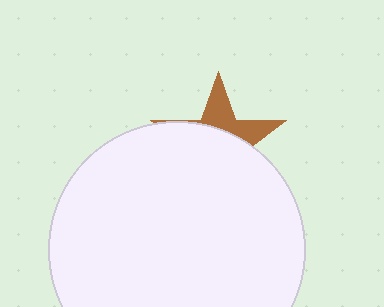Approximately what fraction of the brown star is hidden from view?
Roughly 66% of the brown star is hidden behind the white circle.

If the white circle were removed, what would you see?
You would see the complete brown star.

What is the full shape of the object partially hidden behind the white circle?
The partially hidden object is a brown star.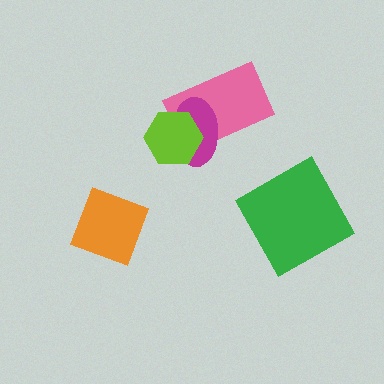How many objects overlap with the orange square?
0 objects overlap with the orange square.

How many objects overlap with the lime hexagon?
2 objects overlap with the lime hexagon.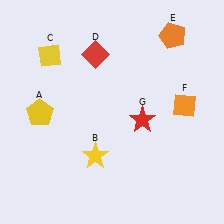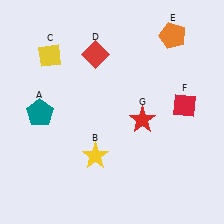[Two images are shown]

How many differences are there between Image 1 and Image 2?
There are 2 differences between the two images.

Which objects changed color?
A changed from yellow to teal. F changed from orange to red.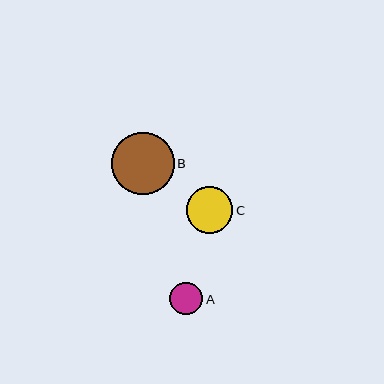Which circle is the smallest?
Circle A is the smallest with a size of approximately 33 pixels.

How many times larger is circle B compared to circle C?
Circle B is approximately 1.3 times the size of circle C.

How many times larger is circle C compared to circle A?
Circle C is approximately 1.4 times the size of circle A.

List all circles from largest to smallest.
From largest to smallest: B, C, A.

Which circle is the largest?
Circle B is the largest with a size of approximately 63 pixels.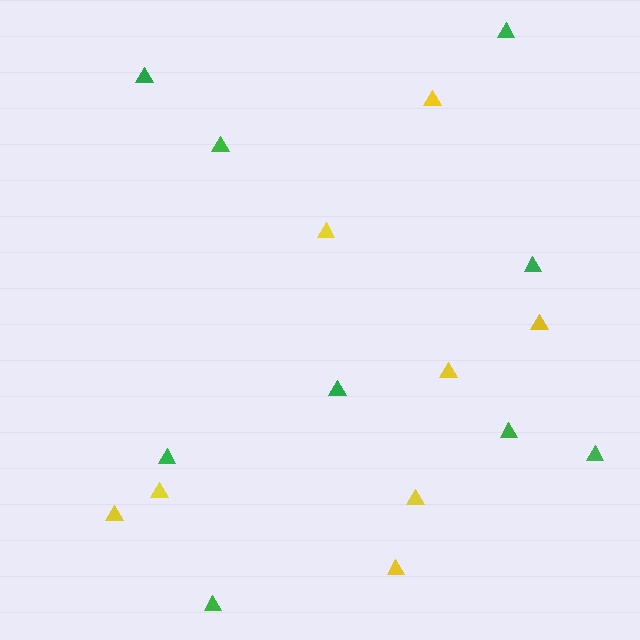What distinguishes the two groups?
There are 2 groups: one group of yellow triangles (8) and one group of green triangles (9).